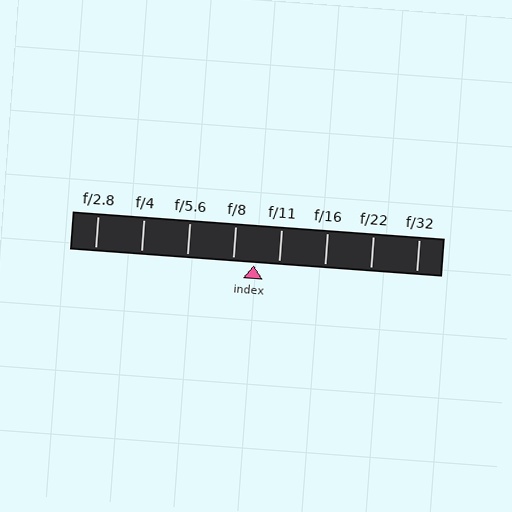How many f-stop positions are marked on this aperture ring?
There are 8 f-stop positions marked.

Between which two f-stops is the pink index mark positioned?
The index mark is between f/8 and f/11.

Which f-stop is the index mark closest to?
The index mark is closest to f/8.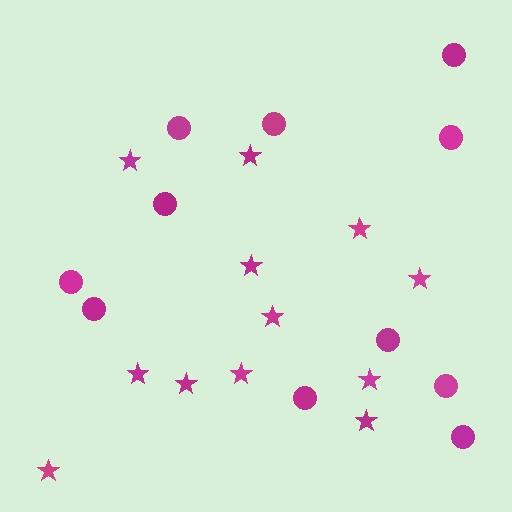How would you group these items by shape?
There are 2 groups: one group of stars (12) and one group of circles (11).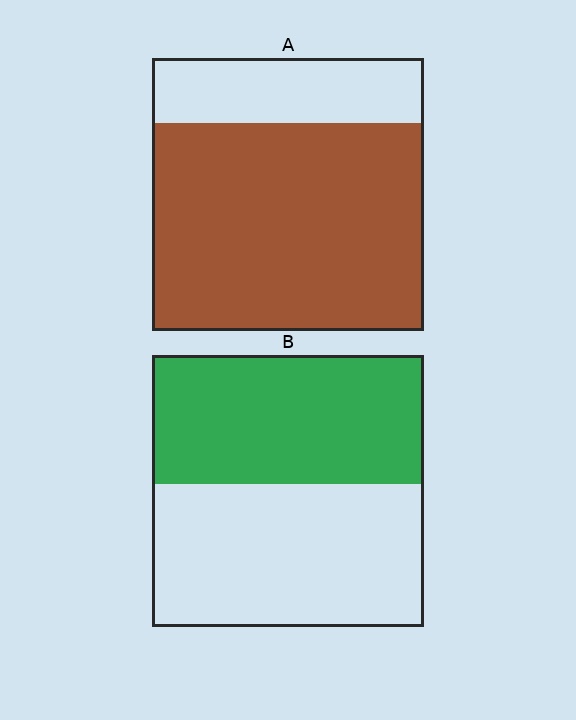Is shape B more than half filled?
Roughly half.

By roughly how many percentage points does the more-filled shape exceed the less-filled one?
By roughly 30 percentage points (A over B).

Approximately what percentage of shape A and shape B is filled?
A is approximately 75% and B is approximately 45%.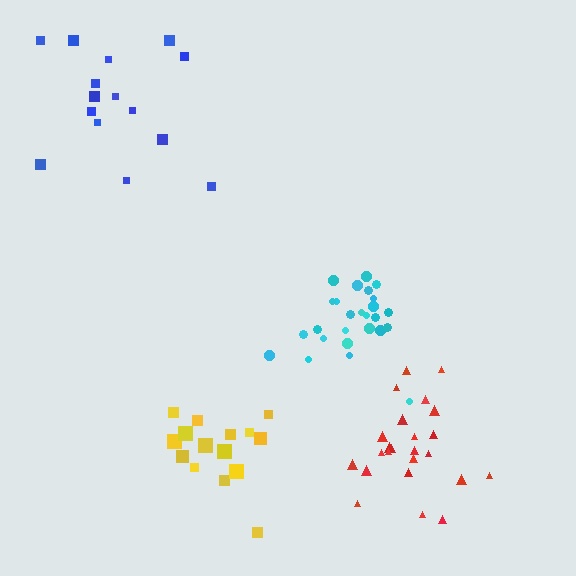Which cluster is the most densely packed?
Cyan.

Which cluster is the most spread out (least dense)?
Blue.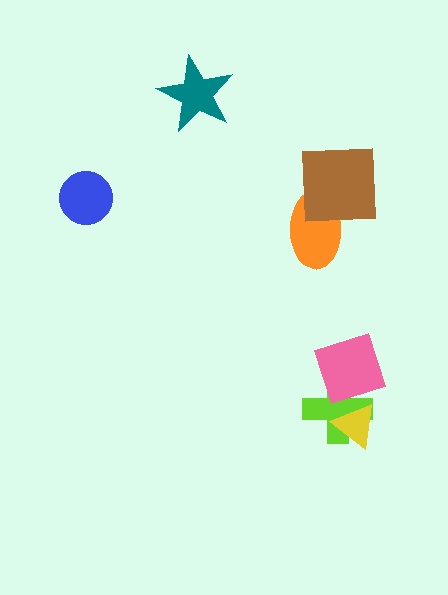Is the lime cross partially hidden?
Yes, it is partially covered by another shape.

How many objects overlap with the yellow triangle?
2 objects overlap with the yellow triangle.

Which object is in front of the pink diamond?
The yellow triangle is in front of the pink diamond.